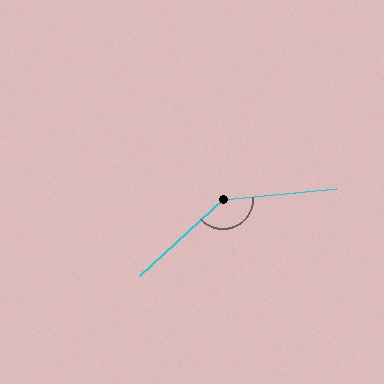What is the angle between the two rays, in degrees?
Approximately 143 degrees.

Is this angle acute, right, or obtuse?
It is obtuse.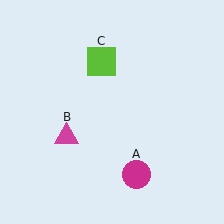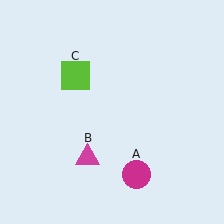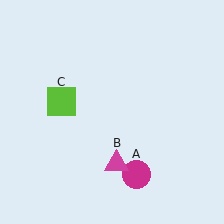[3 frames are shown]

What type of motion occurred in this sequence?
The magenta triangle (object B), lime square (object C) rotated counterclockwise around the center of the scene.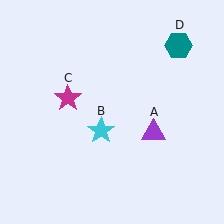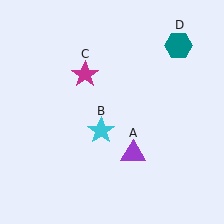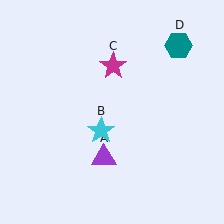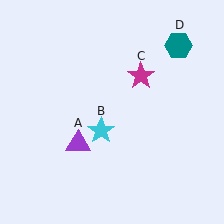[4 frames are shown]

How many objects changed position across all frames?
2 objects changed position: purple triangle (object A), magenta star (object C).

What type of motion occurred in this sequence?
The purple triangle (object A), magenta star (object C) rotated clockwise around the center of the scene.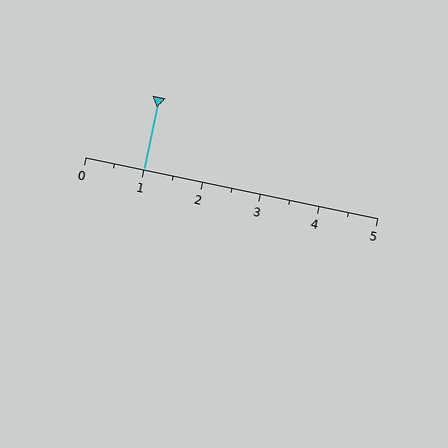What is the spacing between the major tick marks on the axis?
The major ticks are spaced 1 apart.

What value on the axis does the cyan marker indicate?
The marker indicates approximately 1.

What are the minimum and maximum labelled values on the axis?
The axis runs from 0 to 5.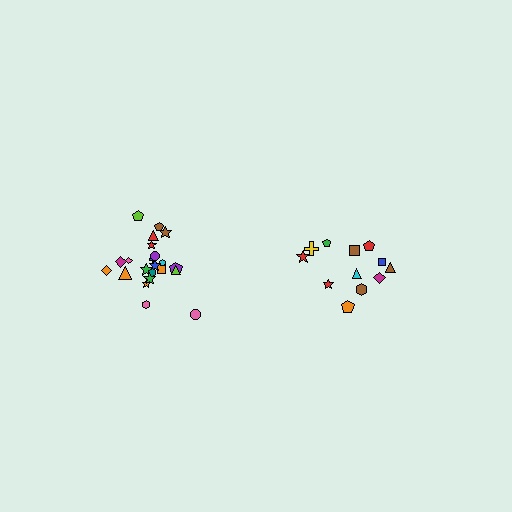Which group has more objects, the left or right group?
The left group.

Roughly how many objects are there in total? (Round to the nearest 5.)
Roughly 35 objects in total.